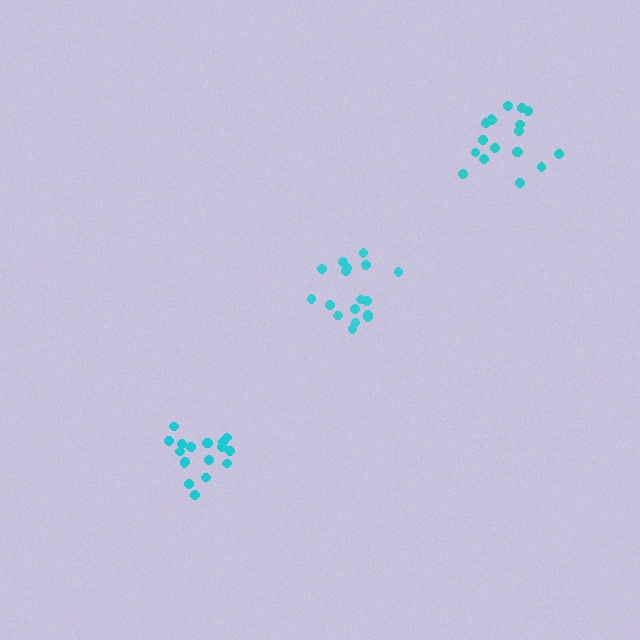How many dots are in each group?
Group 1: 17 dots, Group 2: 18 dots, Group 3: 18 dots (53 total).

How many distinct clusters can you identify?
There are 3 distinct clusters.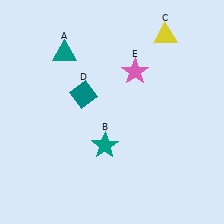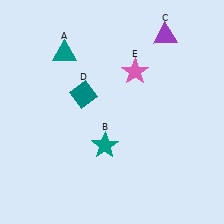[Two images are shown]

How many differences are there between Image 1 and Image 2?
There is 1 difference between the two images.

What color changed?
The triangle (C) changed from yellow in Image 1 to purple in Image 2.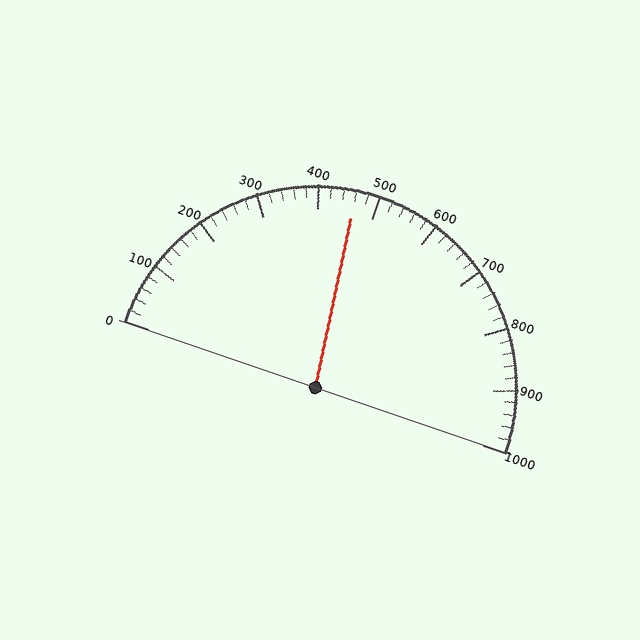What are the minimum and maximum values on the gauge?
The gauge ranges from 0 to 1000.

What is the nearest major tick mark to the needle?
The nearest major tick mark is 500.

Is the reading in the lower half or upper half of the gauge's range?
The reading is in the lower half of the range (0 to 1000).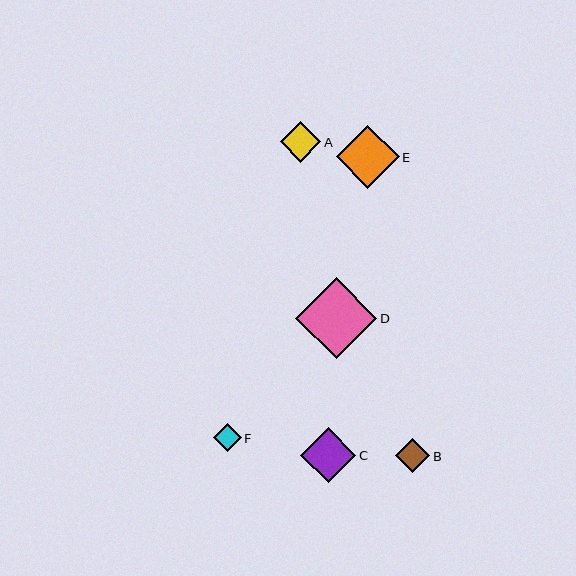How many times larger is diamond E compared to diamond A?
Diamond E is approximately 1.6 times the size of diamond A.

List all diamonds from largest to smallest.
From largest to smallest: D, E, C, A, B, F.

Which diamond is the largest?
Diamond D is the largest with a size of approximately 81 pixels.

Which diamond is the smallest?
Diamond F is the smallest with a size of approximately 28 pixels.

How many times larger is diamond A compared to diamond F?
Diamond A is approximately 1.5 times the size of diamond F.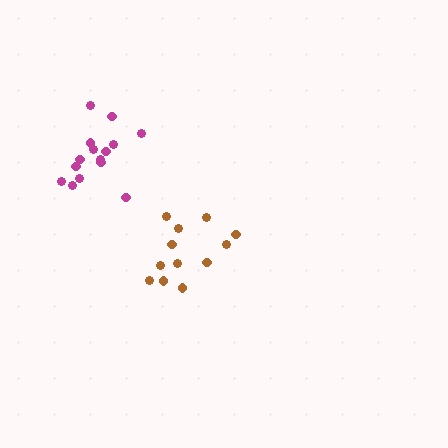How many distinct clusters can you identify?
There are 2 distinct clusters.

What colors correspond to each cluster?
The clusters are colored: magenta, brown.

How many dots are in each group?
Group 1: 15 dots, Group 2: 12 dots (27 total).